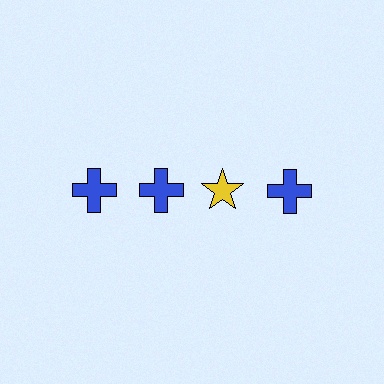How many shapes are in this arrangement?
There are 4 shapes arranged in a grid pattern.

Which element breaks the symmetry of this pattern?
The yellow star in the top row, center column breaks the symmetry. All other shapes are blue crosses.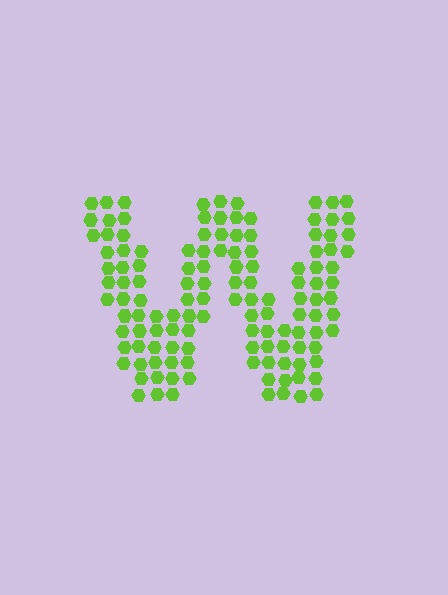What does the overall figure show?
The overall figure shows the letter W.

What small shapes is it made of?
It is made of small hexagons.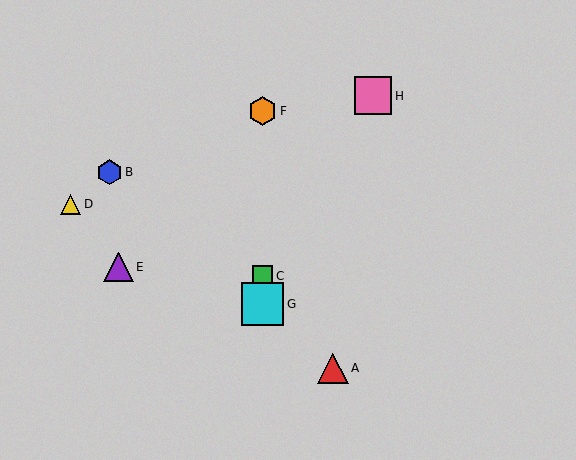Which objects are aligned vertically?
Objects C, F, G are aligned vertically.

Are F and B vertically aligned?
No, F is at x≈263 and B is at x≈109.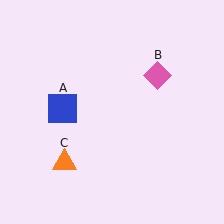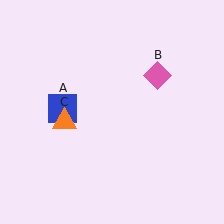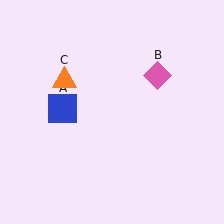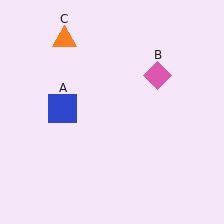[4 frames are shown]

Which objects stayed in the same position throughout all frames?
Blue square (object A) and pink diamond (object B) remained stationary.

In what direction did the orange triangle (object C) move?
The orange triangle (object C) moved up.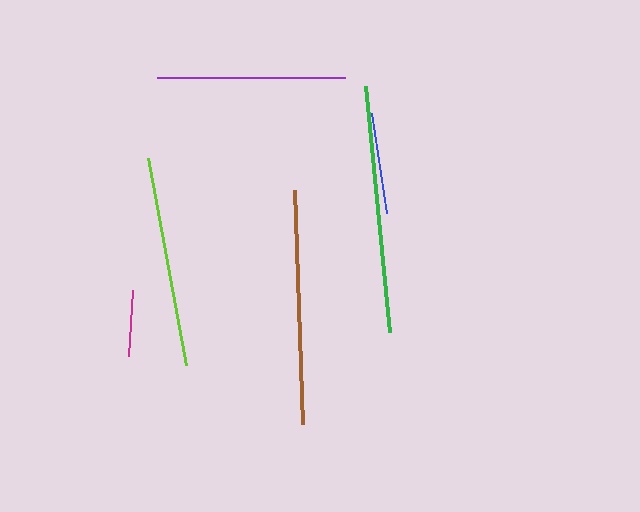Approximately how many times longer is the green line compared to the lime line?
The green line is approximately 1.2 times the length of the lime line.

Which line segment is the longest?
The green line is the longest at approximately 247 pixels.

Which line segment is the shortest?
The magenta line is the shortest at approximately 66 pixels.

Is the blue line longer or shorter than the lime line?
The lime line is longer than the blue line.